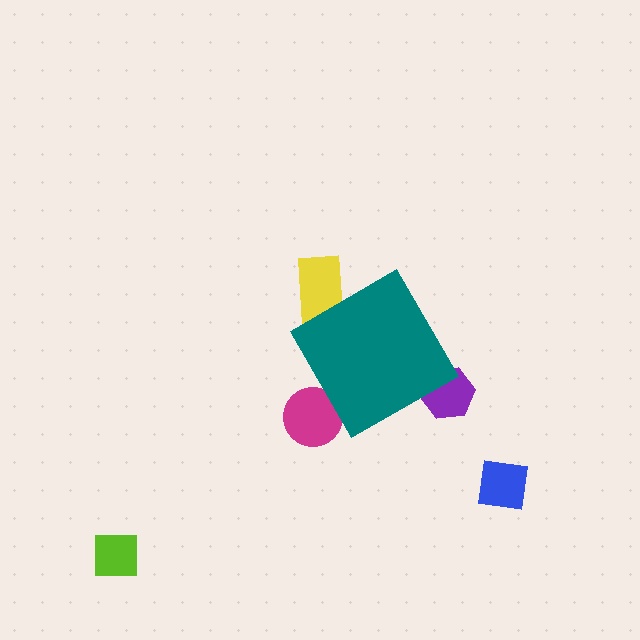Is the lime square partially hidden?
No, the lime square is fully visible.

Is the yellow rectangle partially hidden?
Yes, the yellow rectangle is partially hidden behind the teal diamond.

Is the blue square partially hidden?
No, the blue square is fully visible.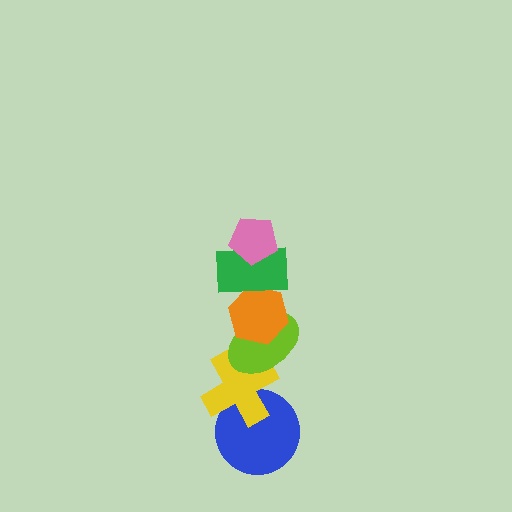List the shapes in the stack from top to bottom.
From top to bottom: the pink pentagon, the green rectangle, the orange hexagon, the lime ellipse, the yellow cross, the blue circle.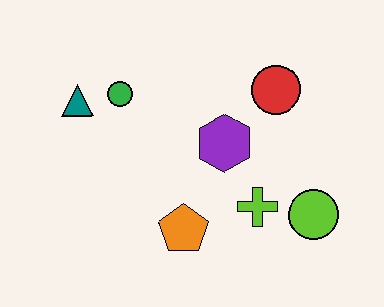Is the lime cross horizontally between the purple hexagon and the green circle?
No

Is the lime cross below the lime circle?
No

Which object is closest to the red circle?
The purple hexagon is closest to the red circle.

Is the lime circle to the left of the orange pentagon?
No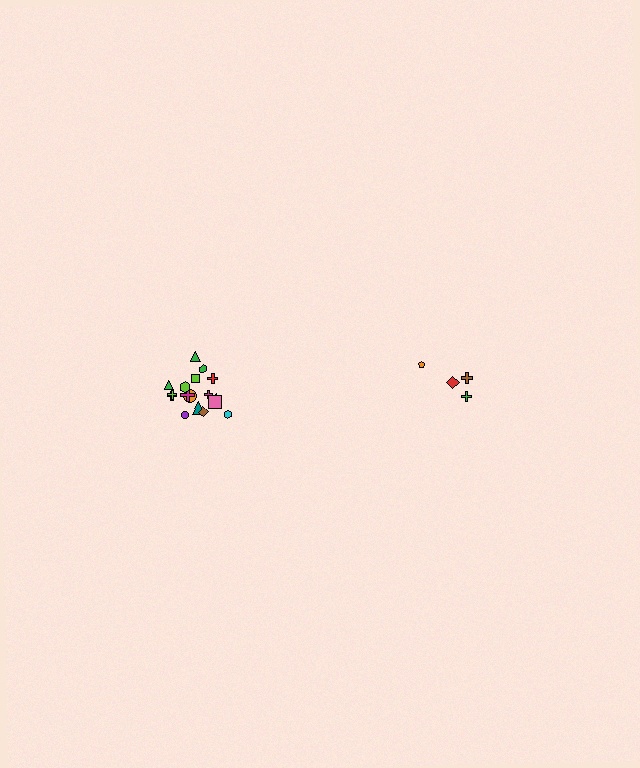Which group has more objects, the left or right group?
The left group.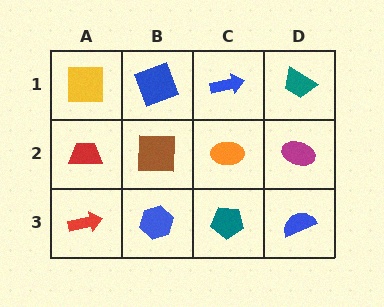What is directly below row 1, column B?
A brown square.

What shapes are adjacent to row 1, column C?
An orange ellipse (row 2, column C), a blue square (row 1, column B), a teal trapezoid (row 1, column D).